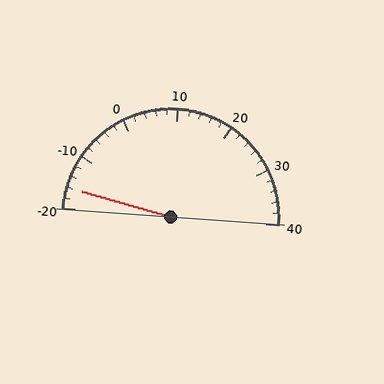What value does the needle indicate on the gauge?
The needle indicates approximately -16.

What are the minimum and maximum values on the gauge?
The gauge ranges from -20 to 40.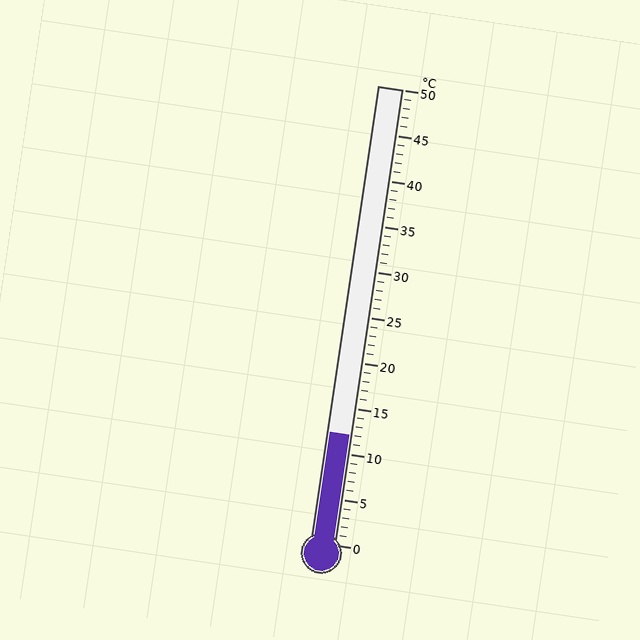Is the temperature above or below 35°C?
The temperature is below 35°C.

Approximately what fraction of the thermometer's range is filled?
The thermometer is filled to approximately 25% of its range.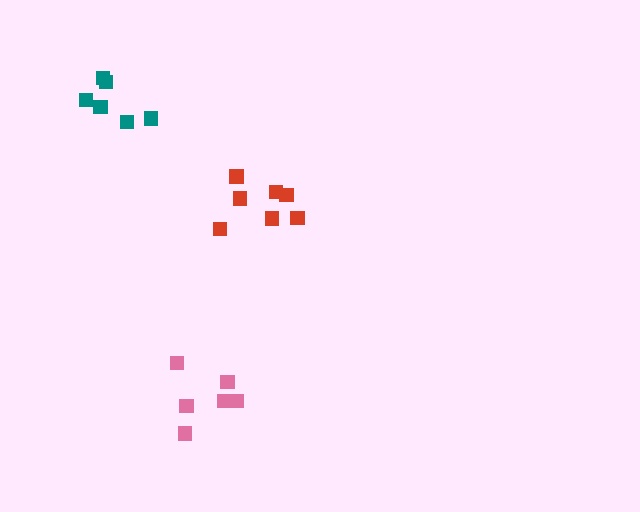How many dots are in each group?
Group 1: 6 dots, Group 2: 7 dots, Group 3: 6 dots (19 total).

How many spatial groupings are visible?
There are 3 spatial groupings.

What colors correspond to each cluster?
The clusters are colored: teal, red, pink.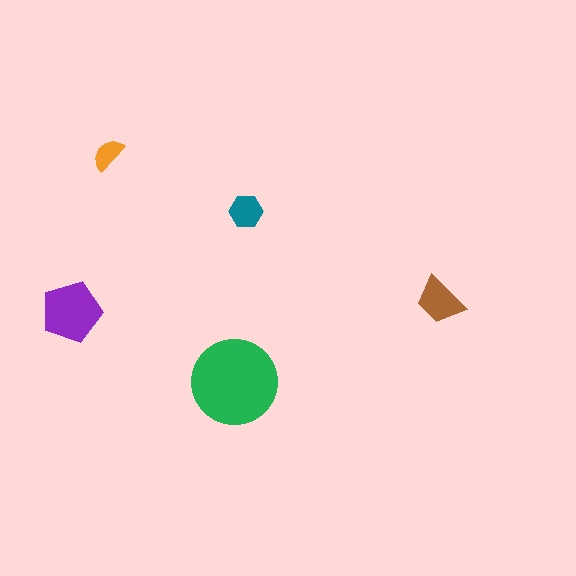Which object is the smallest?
The orange semicircle.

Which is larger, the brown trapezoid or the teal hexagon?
The brown trapezoid.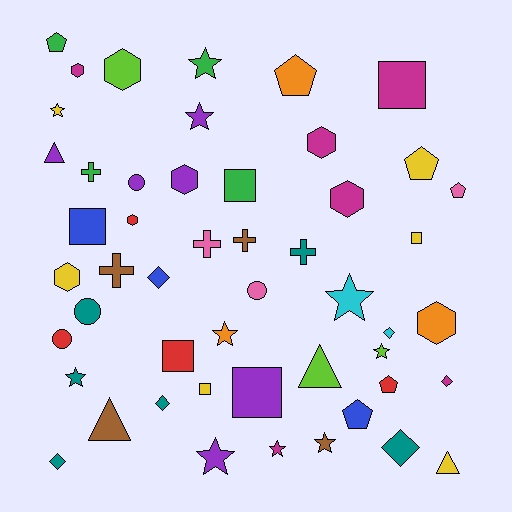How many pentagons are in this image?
There are 6 pentagons.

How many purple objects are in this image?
There are 6 purple objects.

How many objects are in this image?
There are 50 objects.